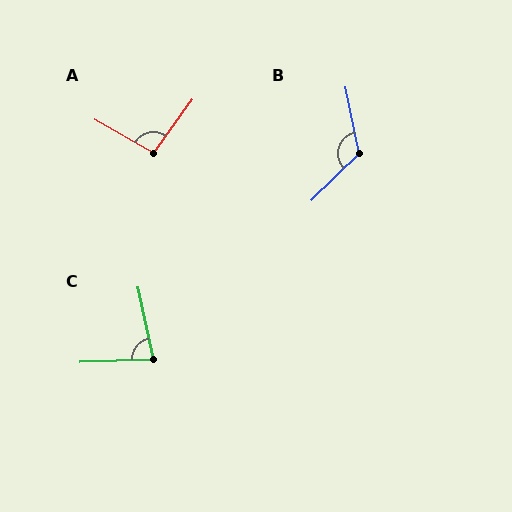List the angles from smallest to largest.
C (80°), A (96°), B (123°).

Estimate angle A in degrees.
Approximately 96 degrees.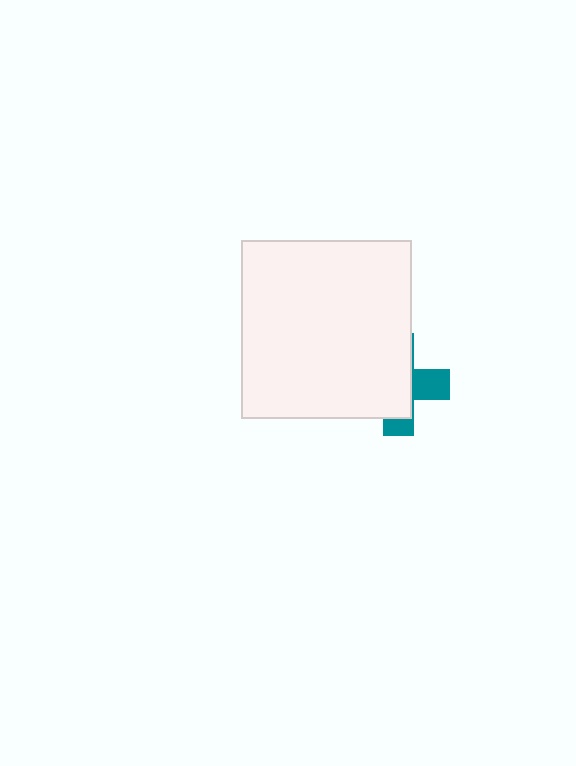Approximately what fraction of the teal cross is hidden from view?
Roughly 67% of the teal cross is hidden behind the white rectangle.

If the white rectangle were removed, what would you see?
You would see the complete teal cross.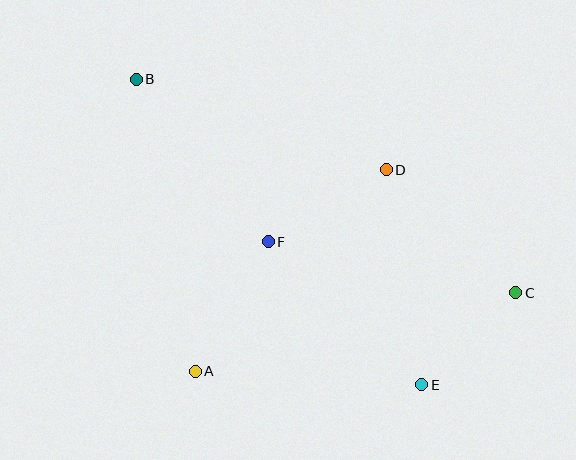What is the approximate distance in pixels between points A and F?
The distance between A and F is approximately 148 pixels.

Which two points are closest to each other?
Points C and E are closest to each other.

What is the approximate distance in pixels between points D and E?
The distance between D and E is approximately 218 pixels.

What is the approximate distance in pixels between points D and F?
The distance between D and F is approximately 138 pixels.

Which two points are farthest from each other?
Points B and C are farthest from each other.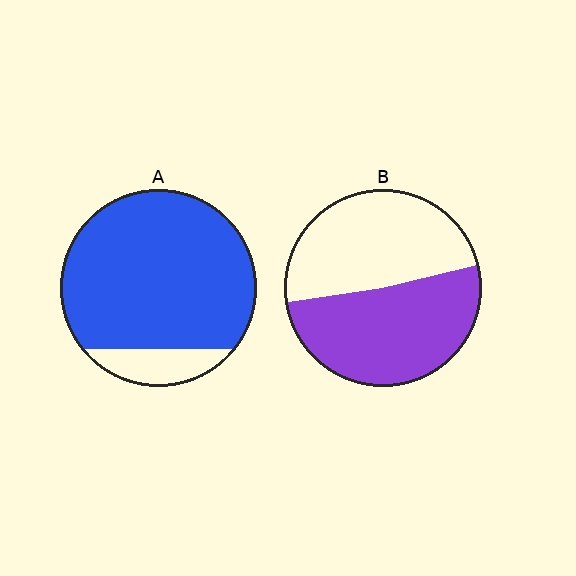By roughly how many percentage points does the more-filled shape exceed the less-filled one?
By roughly 35 percentage points (A over B).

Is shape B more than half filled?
Roughly half.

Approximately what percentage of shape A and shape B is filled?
A is approximately 85% and B is approximately 50%.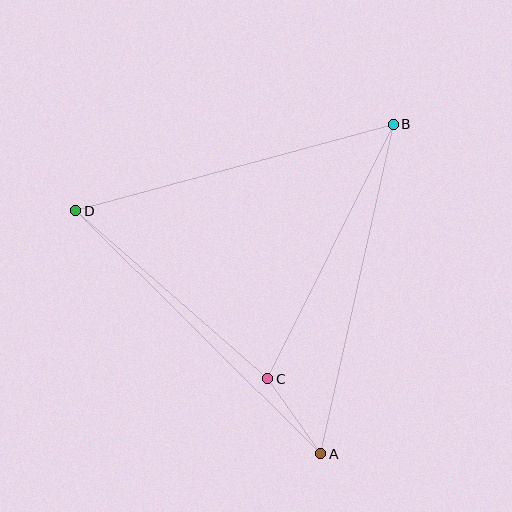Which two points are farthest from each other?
Points A and D are farthest from each other.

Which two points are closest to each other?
Points A and C are closest to each other.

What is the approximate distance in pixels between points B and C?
The distance between B and C is approximately 283 pixels.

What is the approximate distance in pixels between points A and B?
The distance between A and B is approximately 337 pixels.